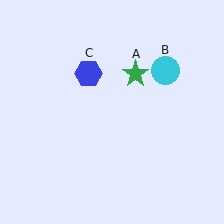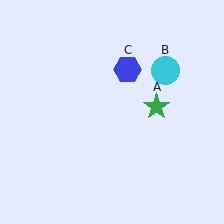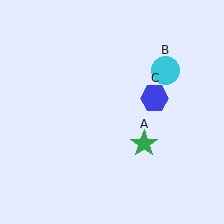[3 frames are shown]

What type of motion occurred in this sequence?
The green star (object A), blue hexagon (object C) rotated clockwise around the center of the scene.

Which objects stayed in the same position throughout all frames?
Cyan circle (object B) remained stationary.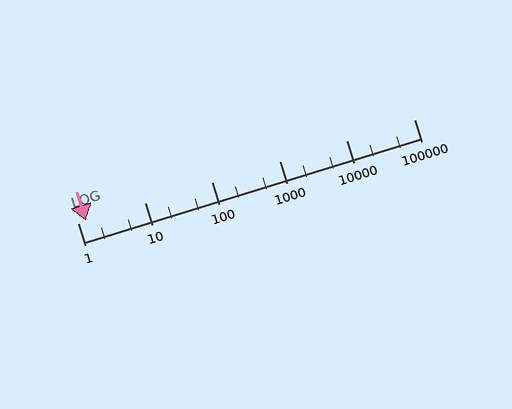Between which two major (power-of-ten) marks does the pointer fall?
The pointer is between 1 and 10.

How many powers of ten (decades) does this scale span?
The scale spans 5 decades, from 1 to 100000.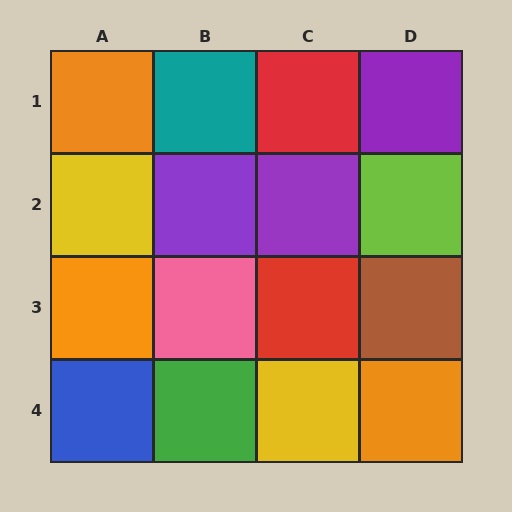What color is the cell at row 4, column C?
Yellow.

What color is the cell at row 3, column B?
Pink.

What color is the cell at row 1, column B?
Teal.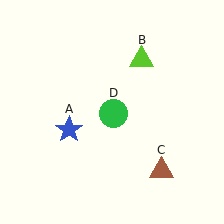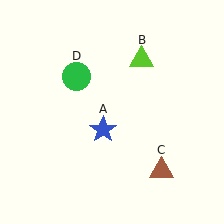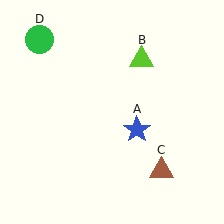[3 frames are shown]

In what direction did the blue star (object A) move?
The blue star (object A) moved right.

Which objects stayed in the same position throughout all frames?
Lime triangle (object B) and brown triangle (object C) remained stationary.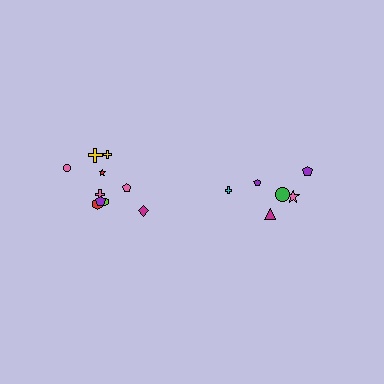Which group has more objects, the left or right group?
The left group.